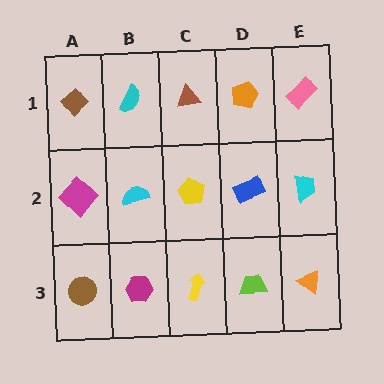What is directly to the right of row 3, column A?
A magenta hexagon.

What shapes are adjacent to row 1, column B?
A cyan semicircle (row 2, column B), a brown diamond (row 1, column A), a brown triangle (row 1, column C).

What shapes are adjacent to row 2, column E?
A pink rectangle (row 1, column E), an orange triangle (row 3, column E), a blue rectangle (row 2, column D).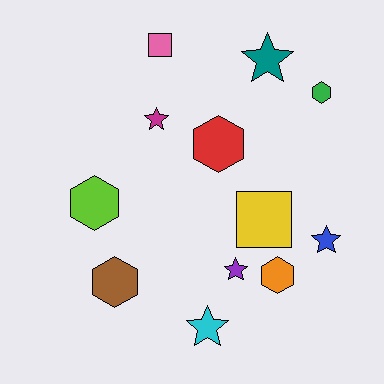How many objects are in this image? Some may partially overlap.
There are 12 objects.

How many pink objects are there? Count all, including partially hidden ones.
There is 1 pink object.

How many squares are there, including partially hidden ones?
There are 2 squares.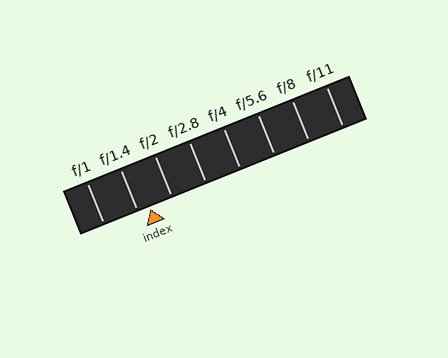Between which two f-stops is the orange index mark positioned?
The index mark is between f/1.4 and f/2.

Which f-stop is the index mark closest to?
The index mark is closest to f/1.4.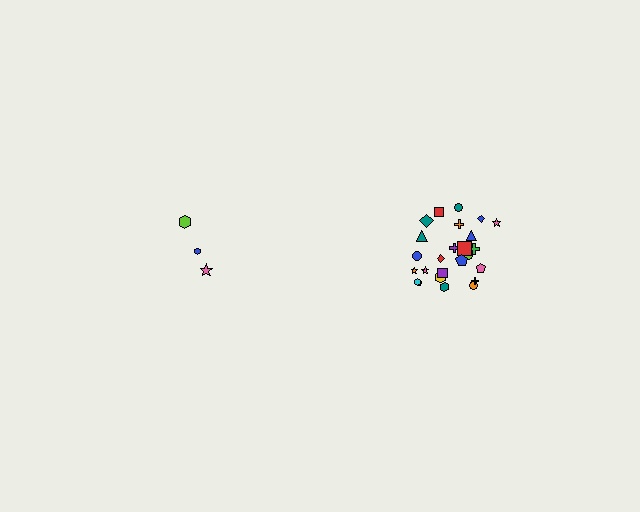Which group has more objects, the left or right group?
The right group.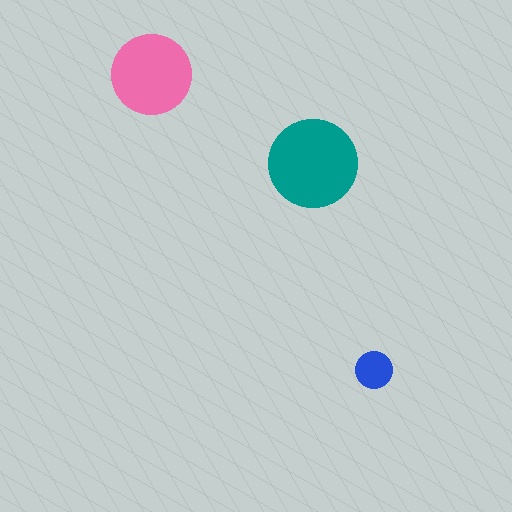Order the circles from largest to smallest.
the teal one, the pink one, the blue one.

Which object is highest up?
The pink circle is topmost.